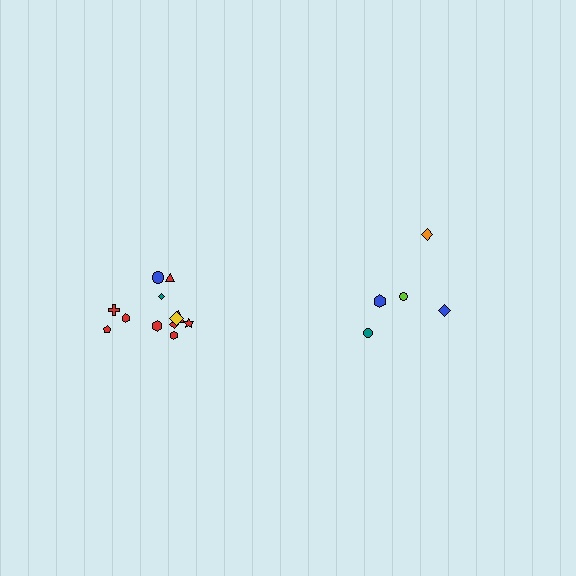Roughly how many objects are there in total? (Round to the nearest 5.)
Roughly 15 objects in total.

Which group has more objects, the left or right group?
The left group.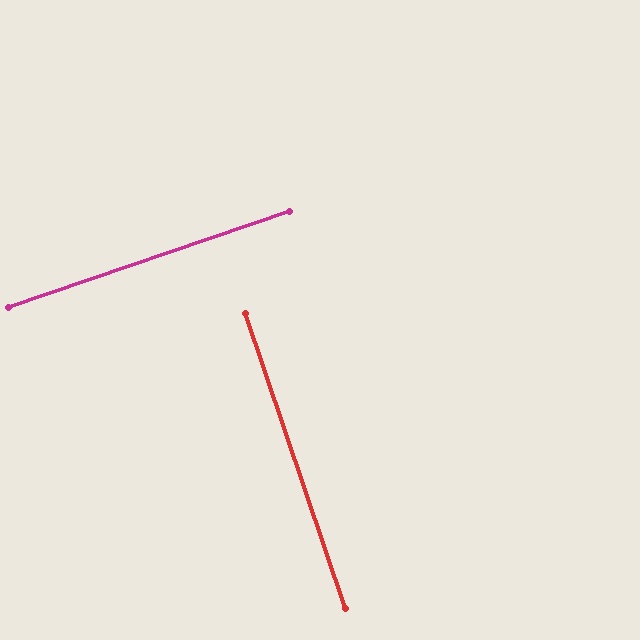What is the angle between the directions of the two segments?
Approximately 90 degrees.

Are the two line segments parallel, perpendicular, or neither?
Perpendicular — they meet at approximately 90°.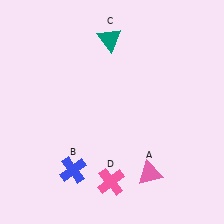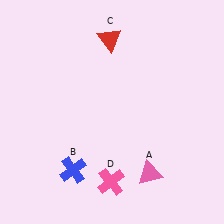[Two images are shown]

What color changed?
The triangle (C) changed from teal in Image 1 to red in Image 2.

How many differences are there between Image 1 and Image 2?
There is 1 difference between the two images.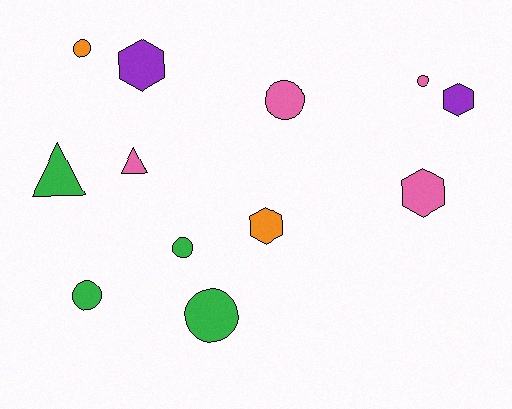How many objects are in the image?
There are 12 objects.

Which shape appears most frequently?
Circle, with 6 objects.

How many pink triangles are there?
There is 1 pink triangle.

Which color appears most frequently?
Green, with 4 objects.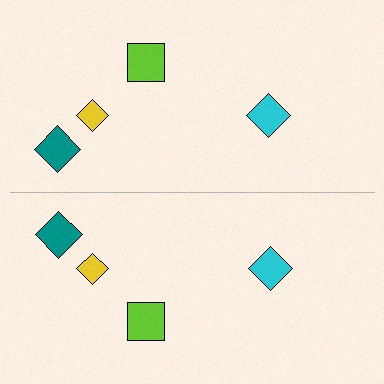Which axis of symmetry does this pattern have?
The pattern has a horizontal axis of symmetry running through the center of the image.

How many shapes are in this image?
There are 8 shapes in this image.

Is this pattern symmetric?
Yes, this pattern has bilateral (reflection) symmetry.